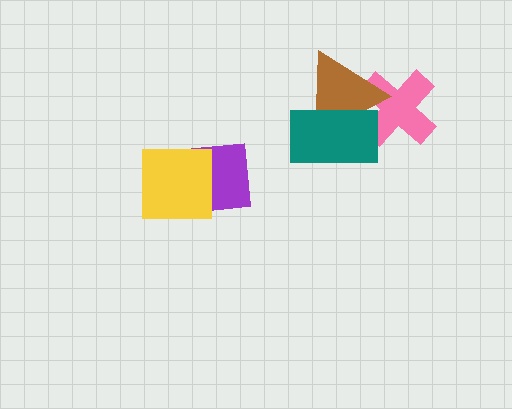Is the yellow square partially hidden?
No, no other shape covers it.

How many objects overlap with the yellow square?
1 object overlaps with the yellow square.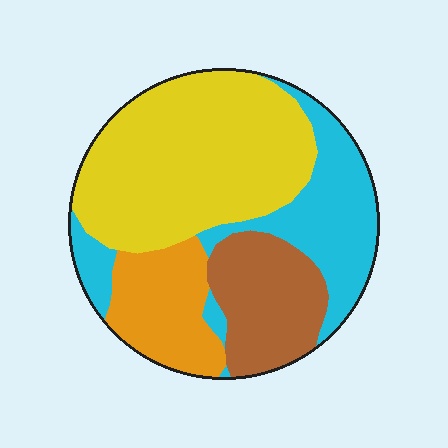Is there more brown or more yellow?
Yellow.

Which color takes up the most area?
Yellow, at roughly 45%.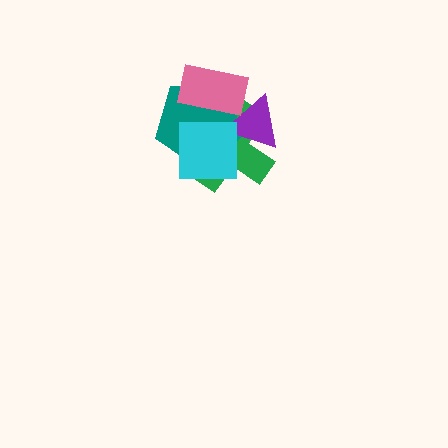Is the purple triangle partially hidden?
Yes, it is partially covered by another shape.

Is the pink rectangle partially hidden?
No, no other shape covers it.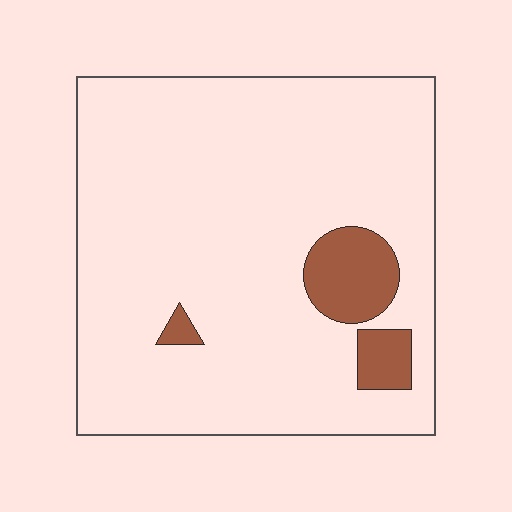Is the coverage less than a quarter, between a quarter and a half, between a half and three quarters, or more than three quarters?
Less than a quarter.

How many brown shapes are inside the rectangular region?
3.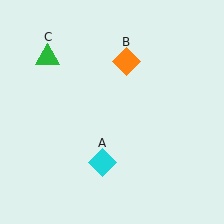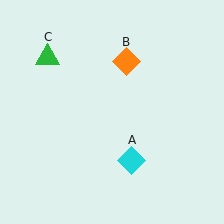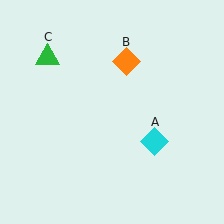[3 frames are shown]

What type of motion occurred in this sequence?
The cyan diamond (object A) rotated counterclockwise around the center of the scene.